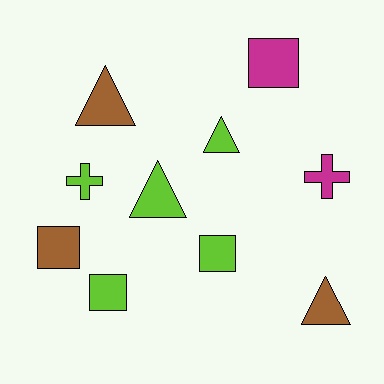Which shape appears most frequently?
Square, with 4 objects.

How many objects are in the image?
There are 10 objects.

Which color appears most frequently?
Lime, with 5 objects.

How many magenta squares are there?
There is 1 magenta square.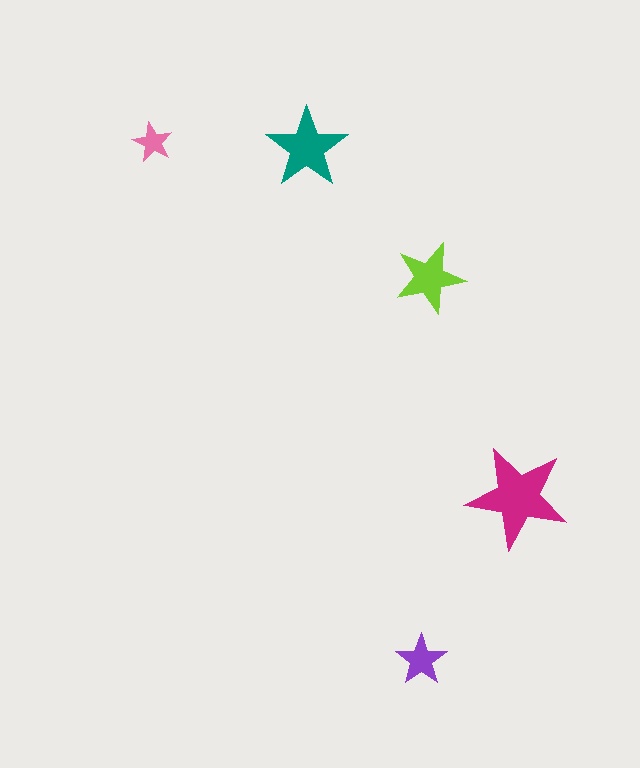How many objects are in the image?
There are 5 objects in the image.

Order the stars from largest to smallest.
the magenta one, the teal one, the lime one, the purple one, the pink one.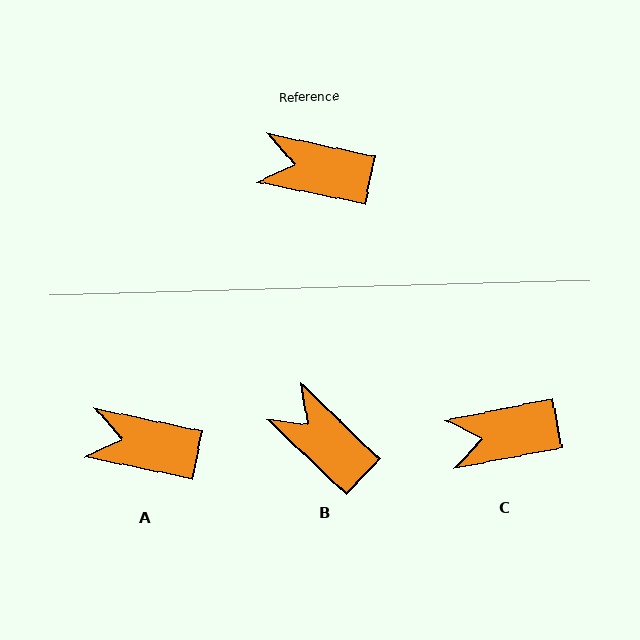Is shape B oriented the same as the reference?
No, it is off by about 32 degrees.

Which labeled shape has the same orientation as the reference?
A.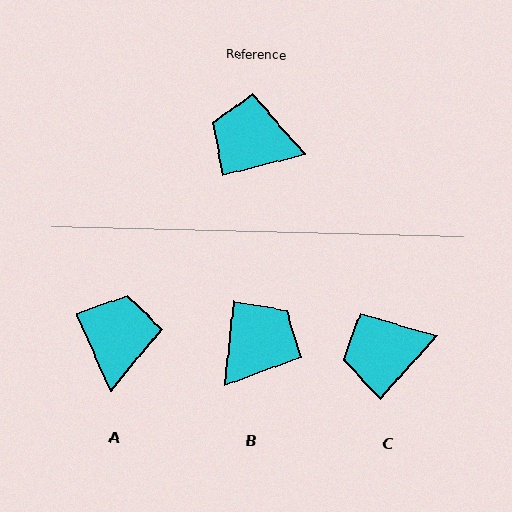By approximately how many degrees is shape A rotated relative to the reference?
Approximately 81 degrees clockwise.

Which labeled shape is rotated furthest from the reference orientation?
B, about 110 degrees away.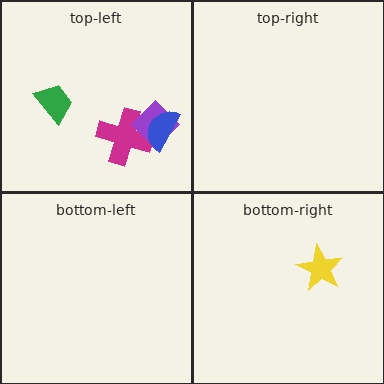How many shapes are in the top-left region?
4.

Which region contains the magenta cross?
The top-left region.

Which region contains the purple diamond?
The top-left region.